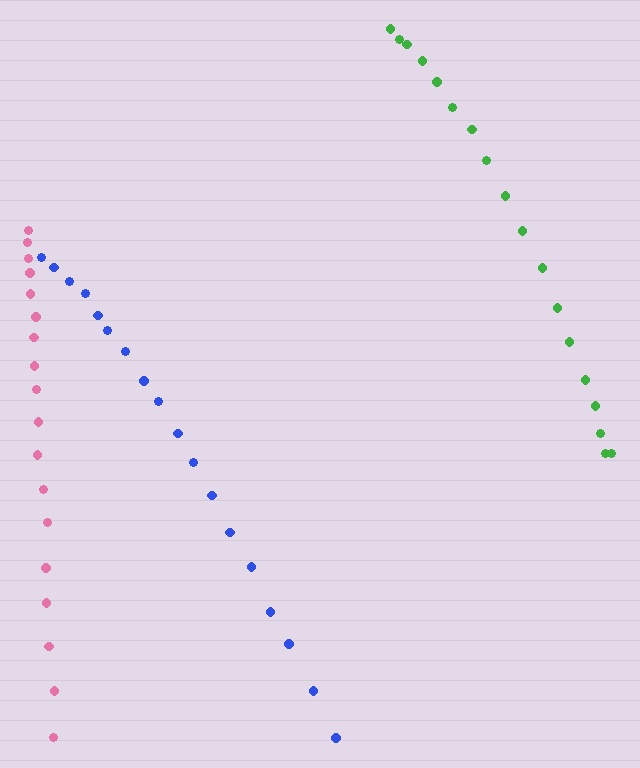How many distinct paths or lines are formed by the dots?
There are 3 distinct paths.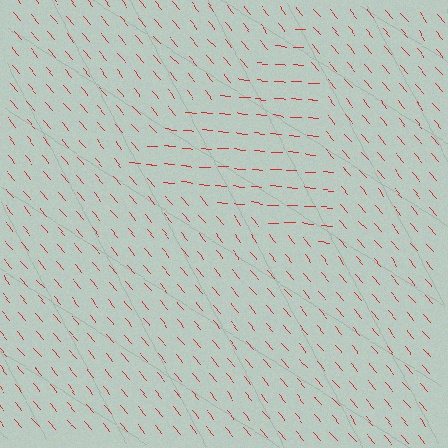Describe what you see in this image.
The image is filled with small red line segments. A triangle region in the image has lines oriented differently from the surrounding lines, creating a visible texture boundary.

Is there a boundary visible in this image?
Yes, there is a texture boundary formed by a change in line orientation.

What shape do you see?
I see a triangle.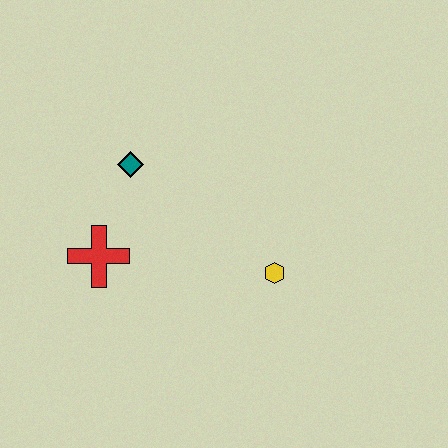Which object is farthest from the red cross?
The yellow hexagon is farthest from the red cross.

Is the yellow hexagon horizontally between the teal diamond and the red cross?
No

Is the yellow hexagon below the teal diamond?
Yes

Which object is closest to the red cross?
The teal diamond is closest to the red cross.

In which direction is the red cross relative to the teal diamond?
The red cross is below the teal diamond.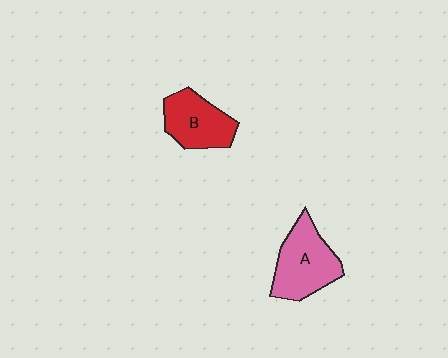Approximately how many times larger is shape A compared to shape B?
Approximately 1.2 times.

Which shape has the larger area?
Shape A (pink).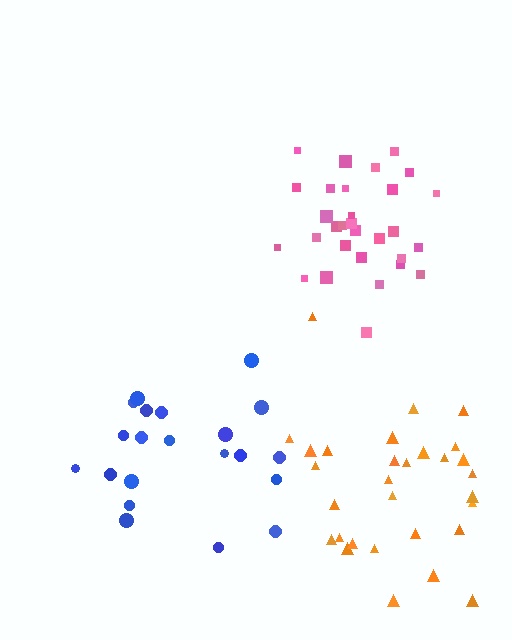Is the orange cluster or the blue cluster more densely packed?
Blue.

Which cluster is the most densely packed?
Pink.